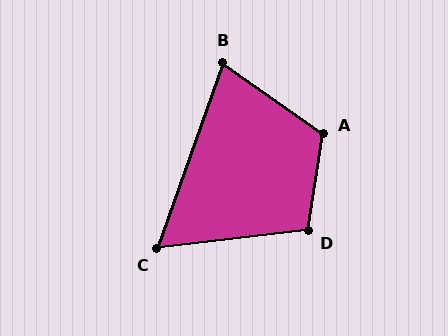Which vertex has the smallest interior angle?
C, at approximately 64 degrees.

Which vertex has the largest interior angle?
A, at approximately 116 degrees.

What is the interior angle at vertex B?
Approximately 74 degrees (acute).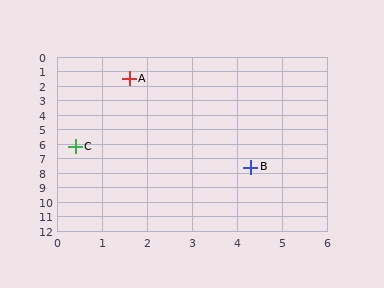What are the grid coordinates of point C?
Point C is at approximately (0.4, 6.2).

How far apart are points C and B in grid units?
Points C and B are about 4.1 grid units apart.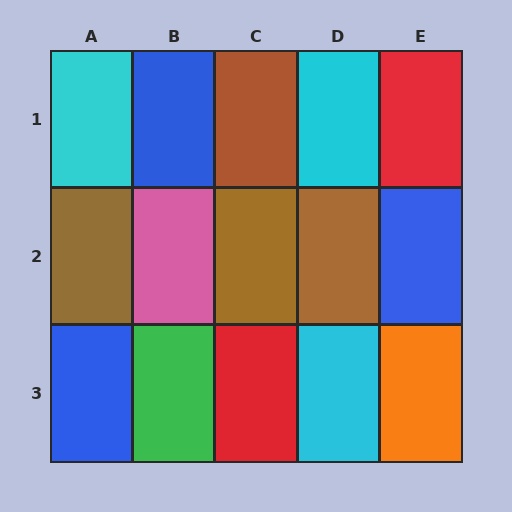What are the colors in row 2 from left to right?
Brown, pink, brown, brown, blue.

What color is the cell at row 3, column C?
Red.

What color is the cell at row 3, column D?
Cyan.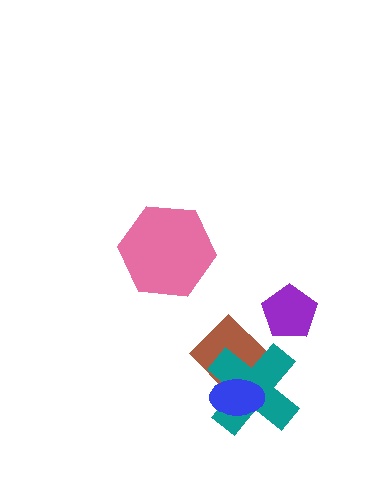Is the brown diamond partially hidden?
Yes, it is partially covered by another shape.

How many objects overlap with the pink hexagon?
0 objects overlap with the pink hexagon.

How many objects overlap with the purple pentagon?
0 objects overlap with the purple pentagon.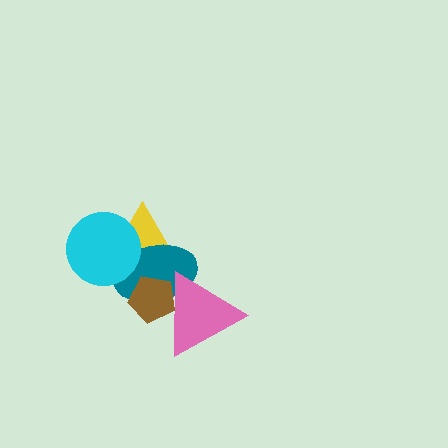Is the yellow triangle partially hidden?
Yes, it is partially covered by another shape.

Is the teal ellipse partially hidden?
Yes, it is partially covered by another shape.